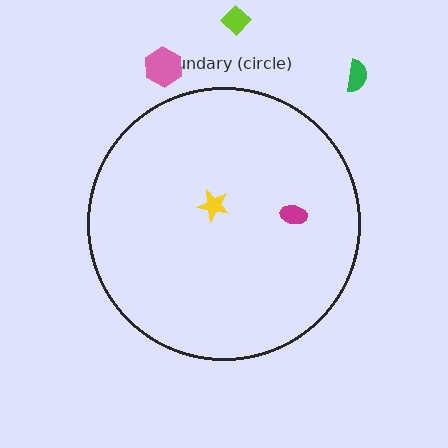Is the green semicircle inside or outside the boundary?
Outside.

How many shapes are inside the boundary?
2 inside, 3 outside.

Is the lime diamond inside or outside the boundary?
Outside.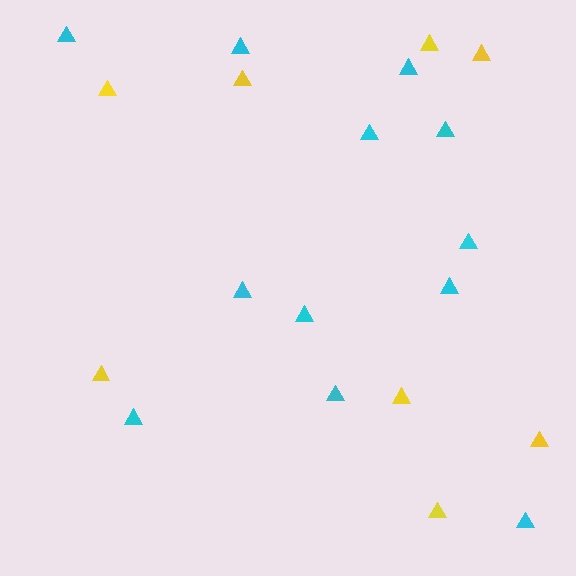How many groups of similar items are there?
There are 2 groups: one group of cyan triangles (12) and one group of yellow triangles (8).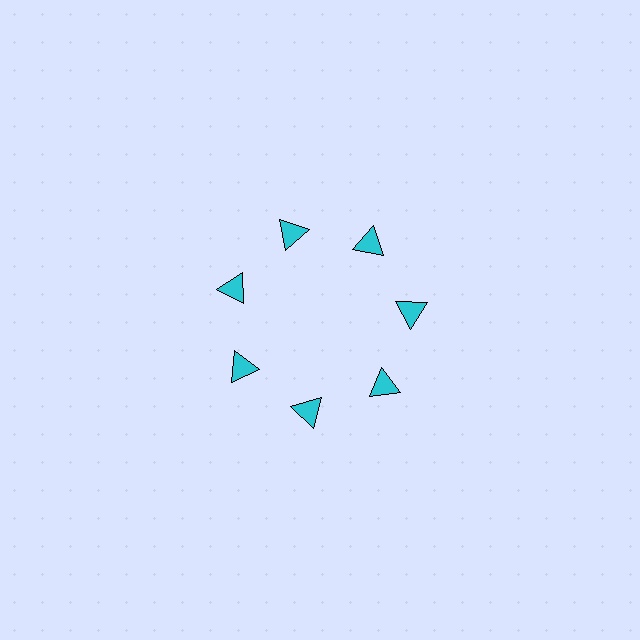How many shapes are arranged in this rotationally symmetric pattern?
There are 7 shapes, arranged in 7 groups of 1.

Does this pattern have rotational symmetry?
Yes, this pattern has 7-fold rotational symmetry. It looks the same after rotating 51 degrees around the center.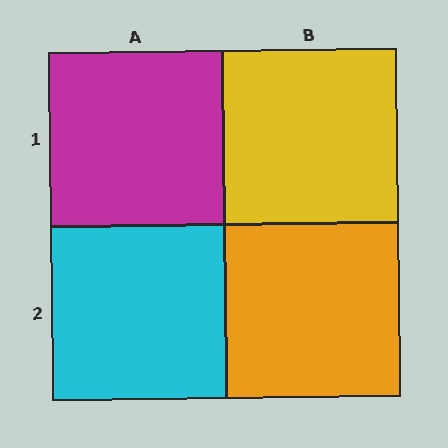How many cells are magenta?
1 cell is magenta.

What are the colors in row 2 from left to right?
Cyan, orange.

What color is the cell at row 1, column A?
Magenta.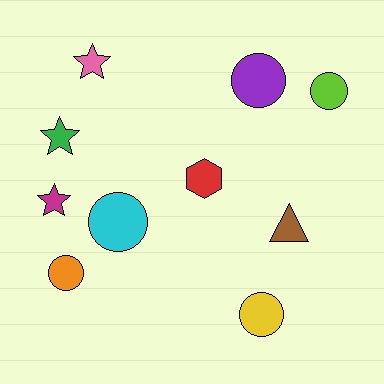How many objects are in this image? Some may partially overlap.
There are 10 objects.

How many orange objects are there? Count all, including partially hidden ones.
There is 1 orange object.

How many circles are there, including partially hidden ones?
There are 5 circles.